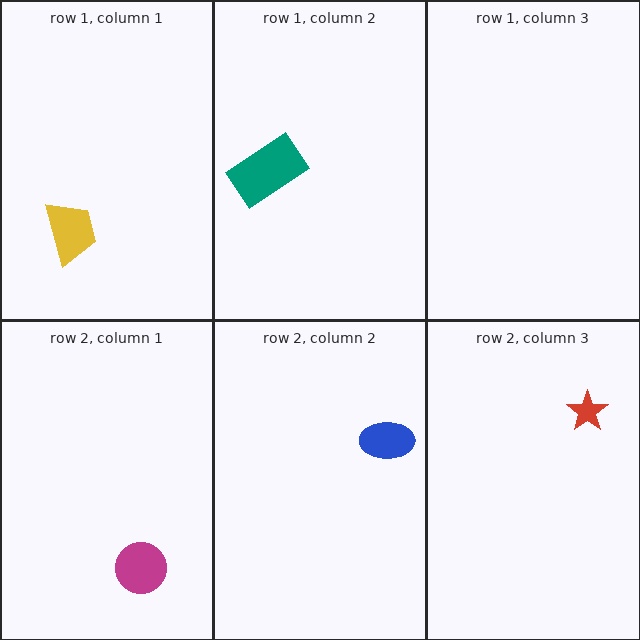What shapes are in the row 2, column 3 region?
The red star.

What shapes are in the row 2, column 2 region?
The blue ellipse.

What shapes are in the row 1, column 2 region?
The teal rectangle.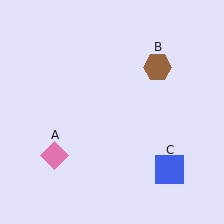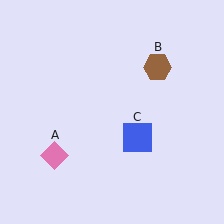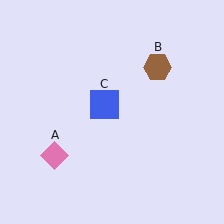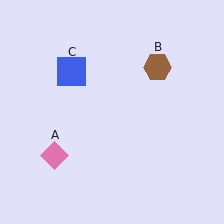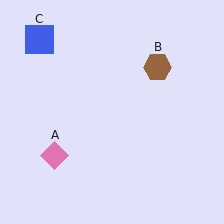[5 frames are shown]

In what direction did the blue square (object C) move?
The blue square (object C) moved up and to the left.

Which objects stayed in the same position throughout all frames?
Pink diamond (object A) and brown hexagon (object B) remained stationary.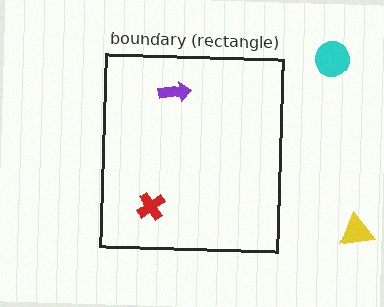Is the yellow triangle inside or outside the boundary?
Outside.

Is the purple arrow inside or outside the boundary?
Inside.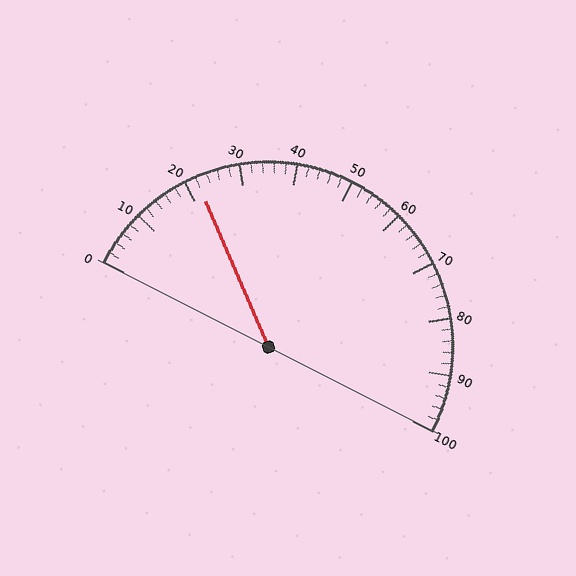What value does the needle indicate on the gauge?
The needle indicates approximately 22.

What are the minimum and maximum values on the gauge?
The gauge ranges from 0 to 100.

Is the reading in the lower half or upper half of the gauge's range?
The reading is in the lower half of the range (0 to 100).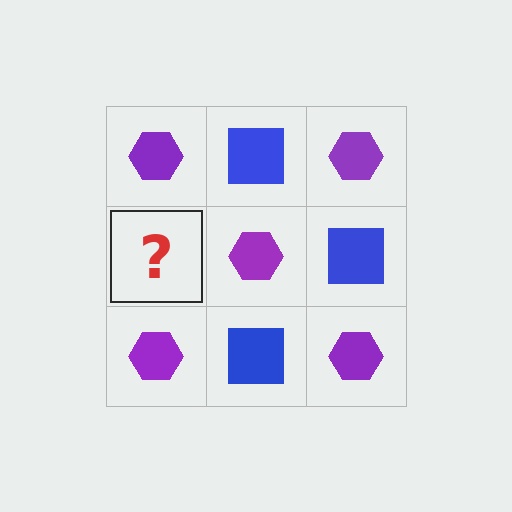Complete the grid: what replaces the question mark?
The question mark should be replaced with a blue square.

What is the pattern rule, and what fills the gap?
The rule is that it alternates purple hexagon and blue square in a checkerboard pattern. The gap should be filled with a blue square.